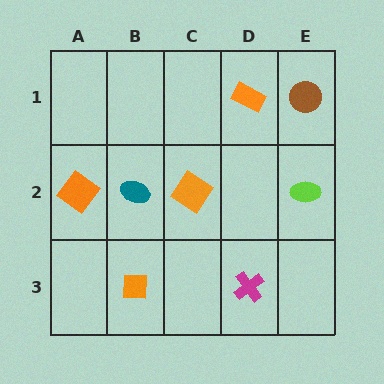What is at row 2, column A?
An orange diamond.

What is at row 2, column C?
An orange diamond.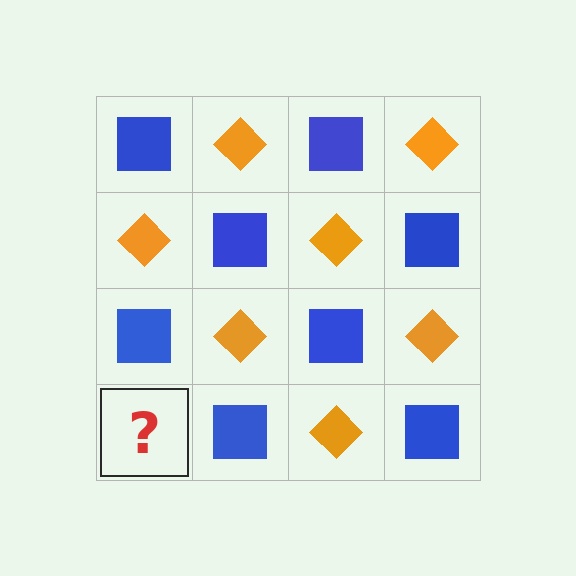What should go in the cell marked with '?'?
The missing cell should contain an orange diamond.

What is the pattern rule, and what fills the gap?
The rule is that it alternates blue square and orange diamond in a checkerboard pattern. The gap should be filled with an orange diamond.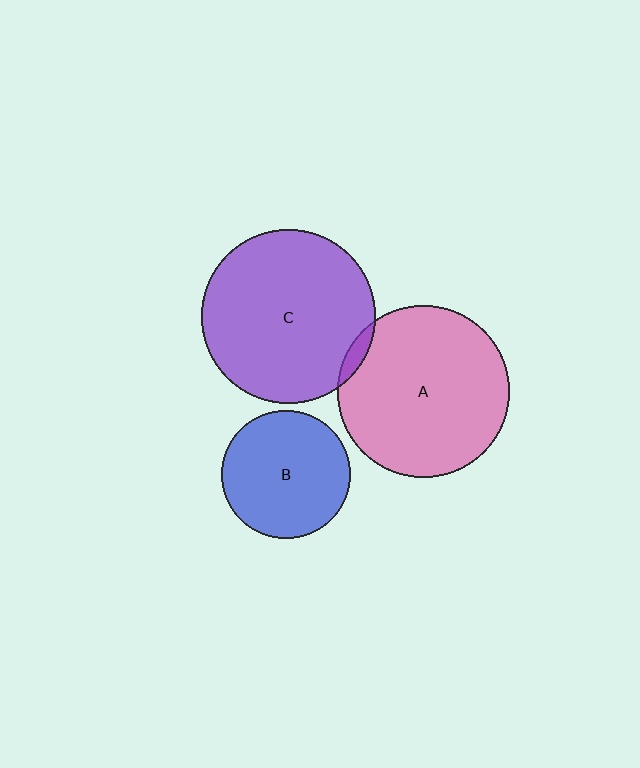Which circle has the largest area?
Circle C (purple).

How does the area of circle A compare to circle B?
Approximately 1.8 times.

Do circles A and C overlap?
Yes.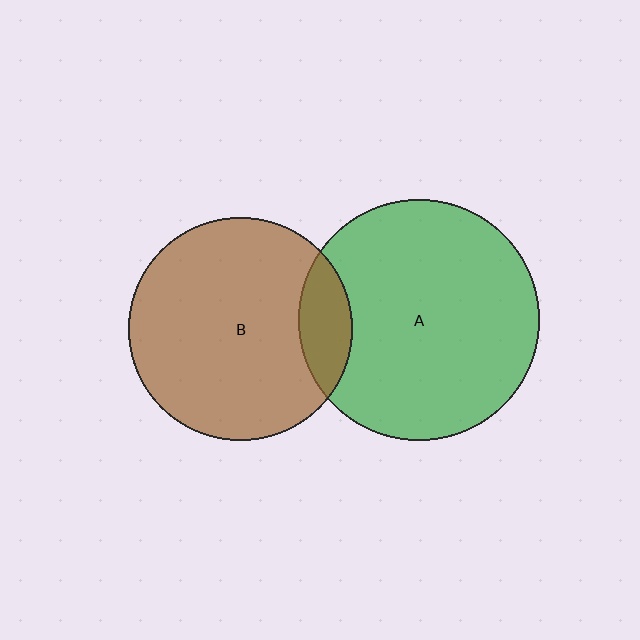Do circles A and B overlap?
Yes.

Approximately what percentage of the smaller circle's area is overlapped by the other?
Approximately 15%.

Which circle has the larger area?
Circle A (green).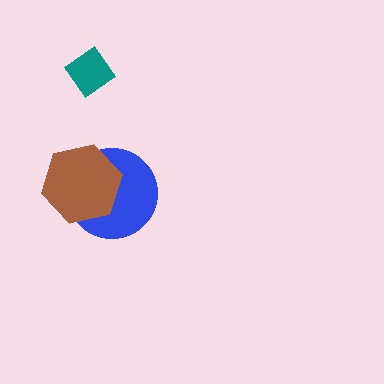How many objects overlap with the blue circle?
1 object overlaps with the blue circle.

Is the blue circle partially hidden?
Yes, it is partially covered by another shape.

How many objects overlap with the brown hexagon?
1 object overlaps with the brown hexagon.